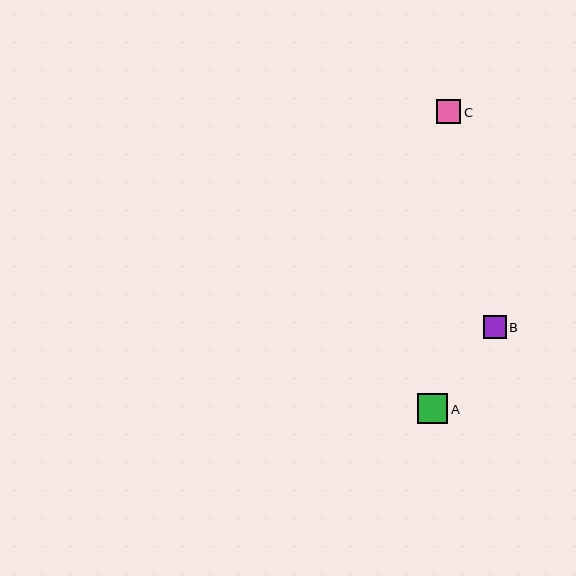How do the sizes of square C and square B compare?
Square C and square B are approximately the same size.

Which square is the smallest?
Square B is the smallest with a size of approximately 23 pixels.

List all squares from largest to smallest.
From largest to smallest: A, C, B.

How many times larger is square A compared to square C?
Square A is approximately 1.2 times the size of square C.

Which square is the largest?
Square A is the largest with a size of approximately 30 pixels.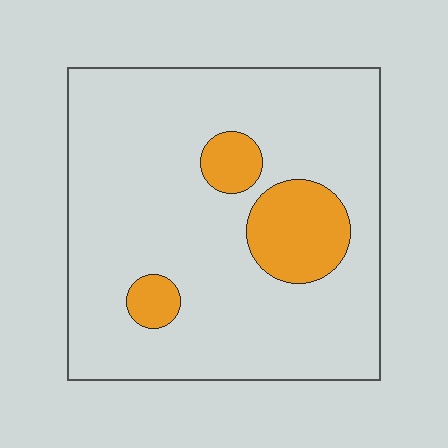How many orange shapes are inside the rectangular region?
3.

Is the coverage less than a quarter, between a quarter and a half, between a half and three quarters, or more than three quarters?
Less than a quarter.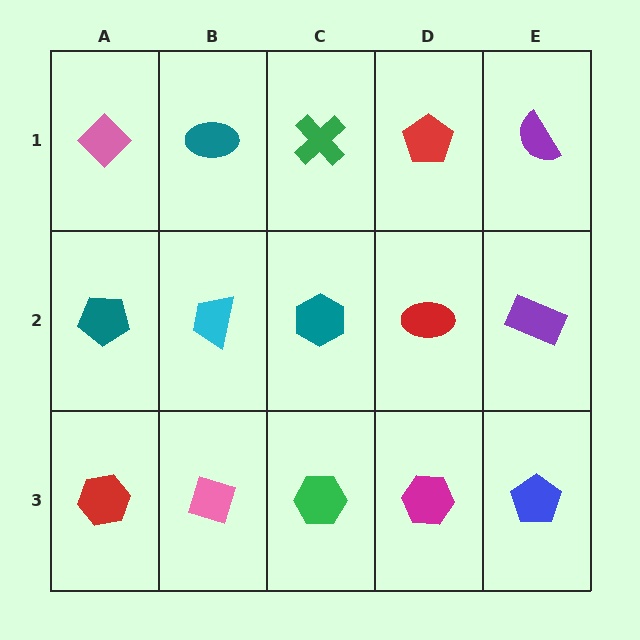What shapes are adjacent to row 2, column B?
A teal ellipse (row 1, column B), a pink diamond (row 3, column B), a teal pentagon (row 2, column A), a teal hexagon (row 2, column C).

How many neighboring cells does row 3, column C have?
3.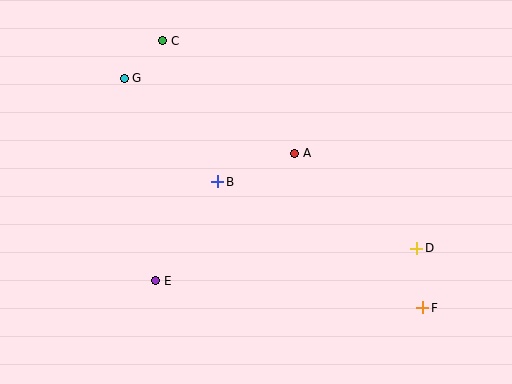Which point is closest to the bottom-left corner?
Point E is closest to the bottom-left corner.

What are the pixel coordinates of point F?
Point F is at (423, 308).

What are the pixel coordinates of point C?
Point C is at (163, 41).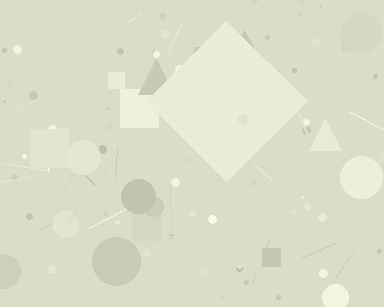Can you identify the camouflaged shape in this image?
The camouflaged shape is a diamond.